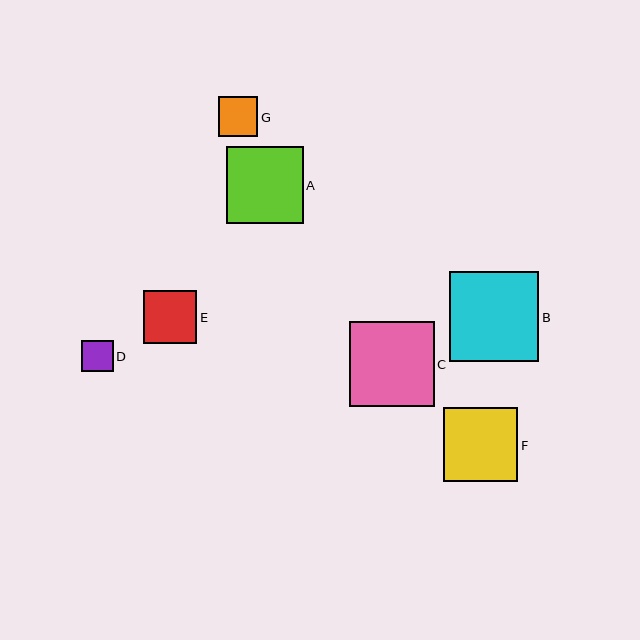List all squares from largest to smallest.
From largest to smallest: B, C, A, F, E, G, D.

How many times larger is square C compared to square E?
Square C is approximately 1.6 times the size of square E.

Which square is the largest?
Square B is the largest with a size of approximately 90 pixels.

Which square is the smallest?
Square D is the smallest with a size of approximately 32 pixels.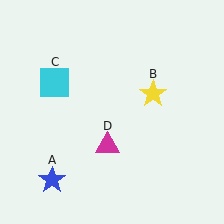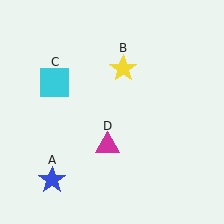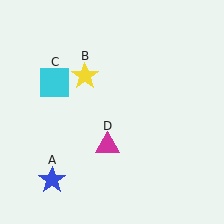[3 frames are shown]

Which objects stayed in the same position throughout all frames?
Blue star (object A) and cyan square (object C) and magenta triangle (object D) remained stationary.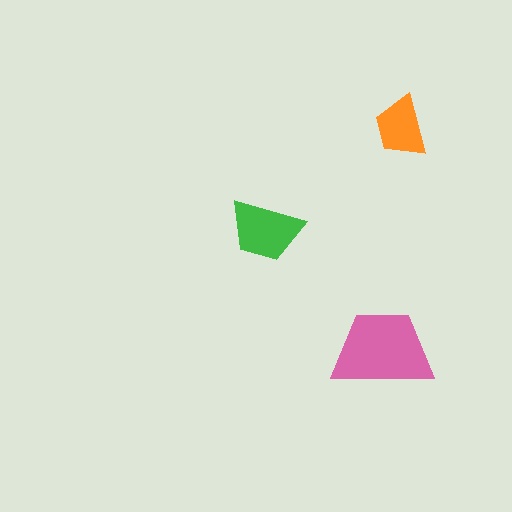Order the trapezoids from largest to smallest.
the pink one, the green one, the orange one.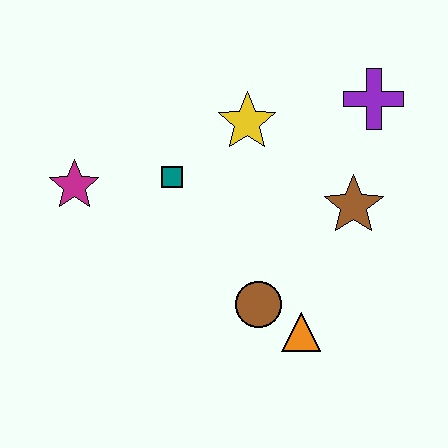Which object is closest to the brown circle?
The orange triangle is closest to the brown circle.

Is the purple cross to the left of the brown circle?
No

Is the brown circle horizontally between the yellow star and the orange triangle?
Yes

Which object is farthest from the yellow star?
The orange triangle is farthest from the yellow star.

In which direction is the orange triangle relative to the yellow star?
The orange triangle is below the yellow star.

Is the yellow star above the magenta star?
Yes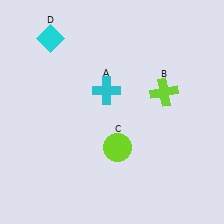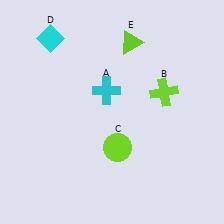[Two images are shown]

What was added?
A lime triangle (E) was added in Image 2.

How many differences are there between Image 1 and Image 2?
There is 1 difference between the two images.